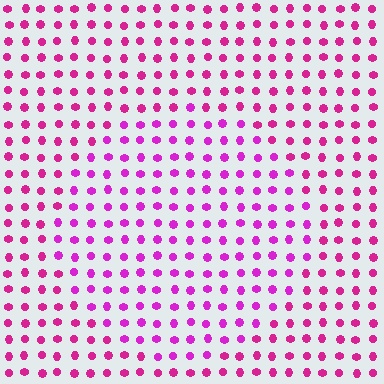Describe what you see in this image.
The image is filled with small magenta elements in a uniform arrangement. A circle-shaped region is visible where the elements are tinted to a slightly different hue, forming a subtle color boundary.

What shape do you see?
I see a circle.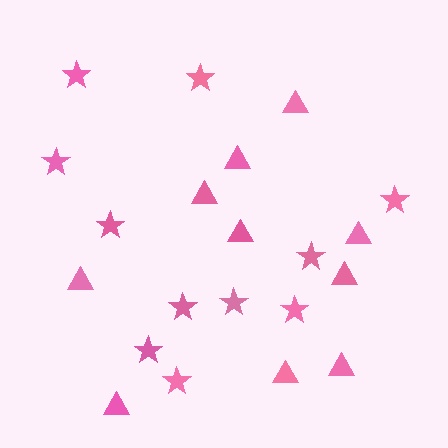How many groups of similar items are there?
There are 2 groups: one group of triangles (10) and one group of stars (11).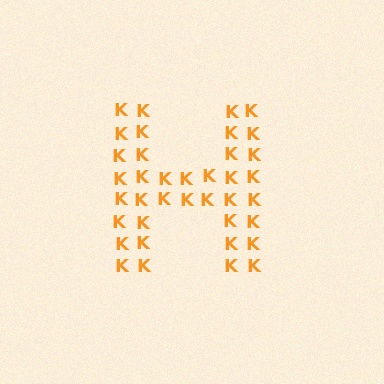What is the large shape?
The large shape is the letter H.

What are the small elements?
The small elements are letter K's.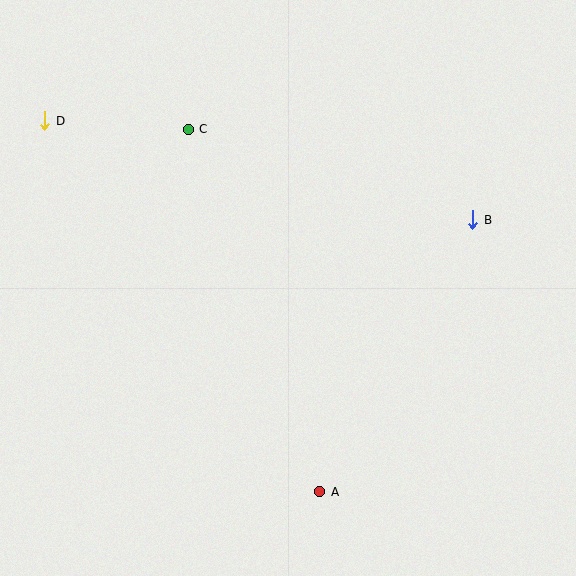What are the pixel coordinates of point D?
Point D is at (45, 121).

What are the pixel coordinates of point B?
Point B is at (473, 220).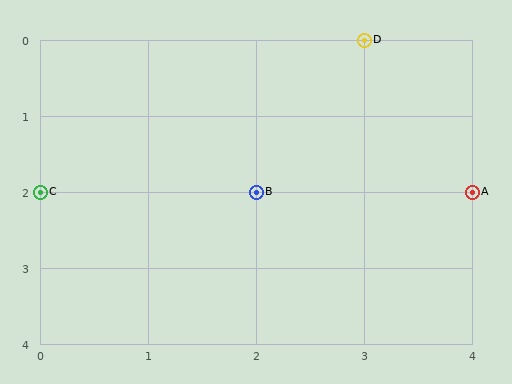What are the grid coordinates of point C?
Point C is at grid coordinates (0, 2).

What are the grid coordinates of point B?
Point B is at grid coordinates (2, 2).